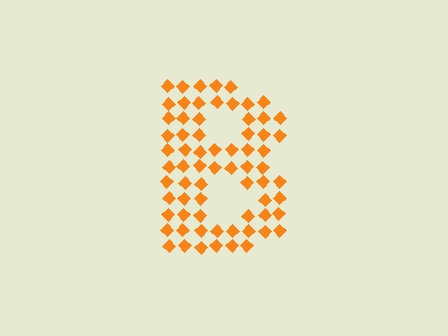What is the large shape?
The large shape is the letter B.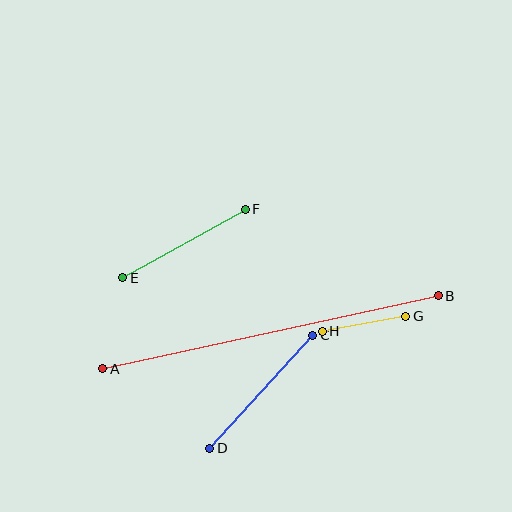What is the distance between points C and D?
The distance is approximately 153 pixels.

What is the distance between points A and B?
The distance is approximately 343 pixels.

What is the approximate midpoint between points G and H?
The midpoint is at approximately (364, 324) pixels.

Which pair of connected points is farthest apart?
Points A and B are farthest apart.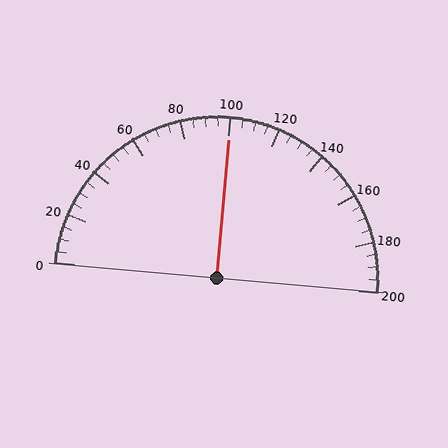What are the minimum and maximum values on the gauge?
The gauge ranges from 0 to 200.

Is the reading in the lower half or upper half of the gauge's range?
The reading is in the upper half of the range (0 to 200).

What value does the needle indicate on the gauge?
The needle indicates approximately 100.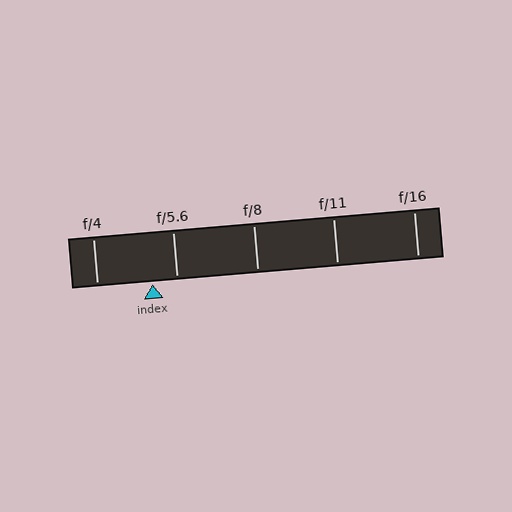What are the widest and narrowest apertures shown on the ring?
The widest aperture shown is f/4 and the narrowest is f/16.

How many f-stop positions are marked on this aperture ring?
There are 5 f-stop positions marked.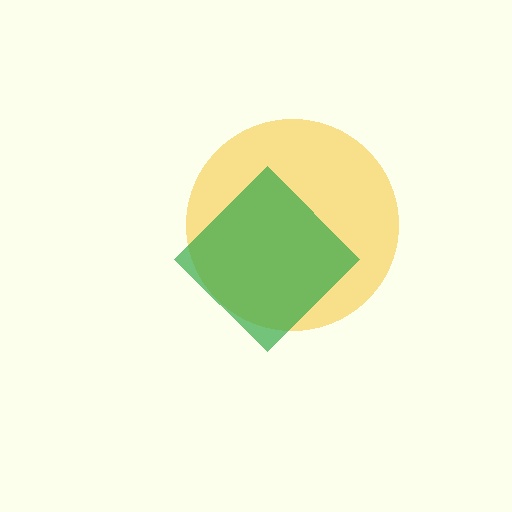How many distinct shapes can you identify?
There are 2 distinct shapes: a yellow circle, a green diamond.